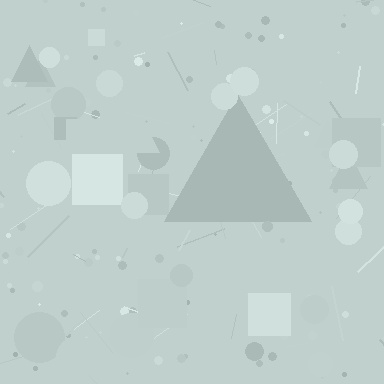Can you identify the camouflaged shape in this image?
The camouflaged shape is a triangle.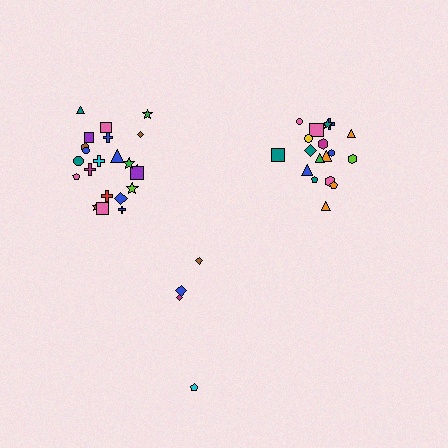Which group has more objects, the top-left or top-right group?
The top-left group.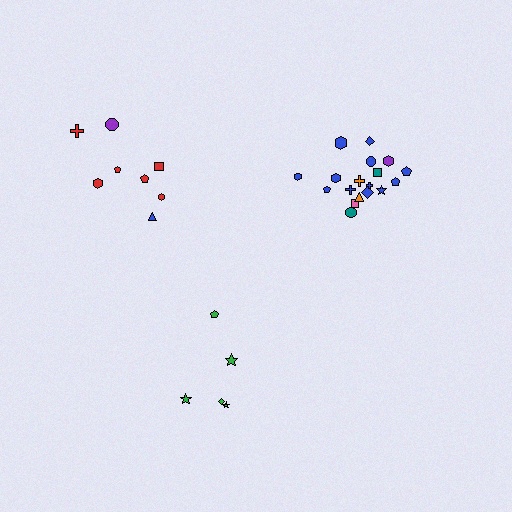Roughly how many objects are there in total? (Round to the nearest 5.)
Roughly 30 objects in total.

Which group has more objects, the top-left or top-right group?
The top-right group.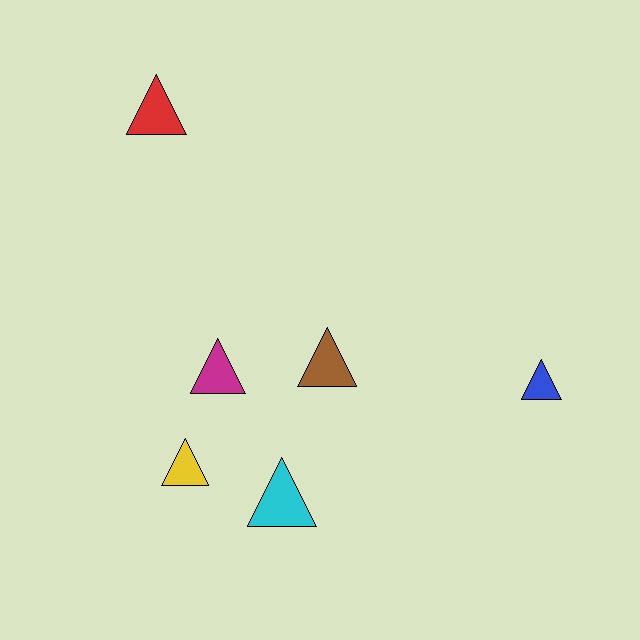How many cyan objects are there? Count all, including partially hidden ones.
There is 1 cyan object.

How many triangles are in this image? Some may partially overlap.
There are 6 triangles.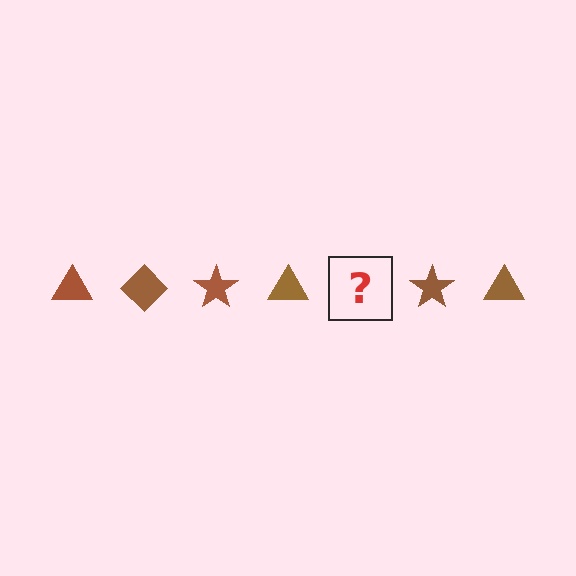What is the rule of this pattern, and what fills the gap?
The rule is that the pattern cycles through triangle, diamond, star shapes in brown. The gap should be filled with a brown diamond.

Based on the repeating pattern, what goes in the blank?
The blank should be a brown diamond.